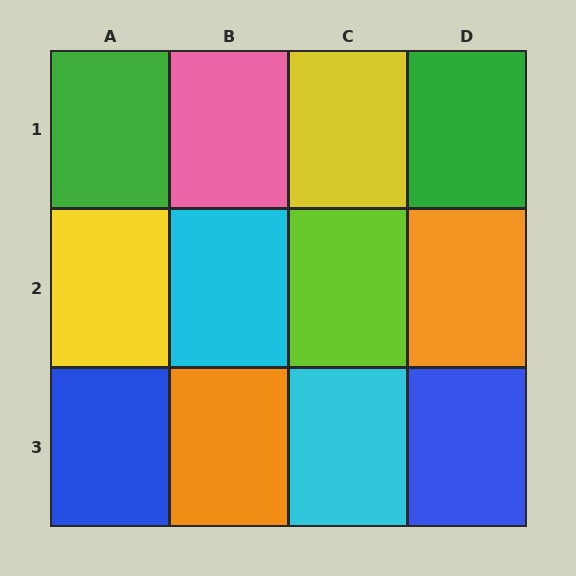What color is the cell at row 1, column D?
Green.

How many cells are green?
2 cells are green.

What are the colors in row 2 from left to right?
Yellow, cyan, lime, orange.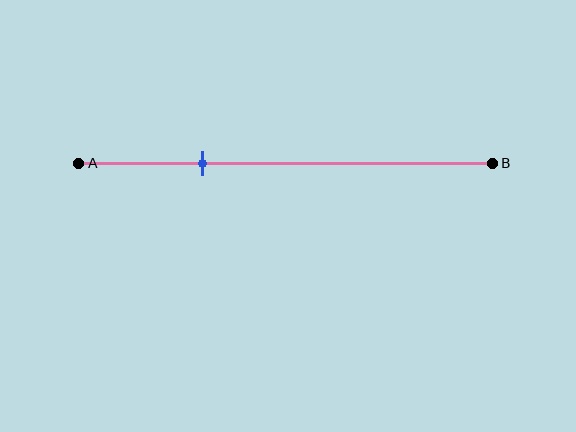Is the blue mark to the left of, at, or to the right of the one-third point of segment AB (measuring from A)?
The blue mark is to the left of the one-third point of segment AB.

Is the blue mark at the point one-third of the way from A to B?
No, the mark is at about 30% from A, not at the 33% one-third point.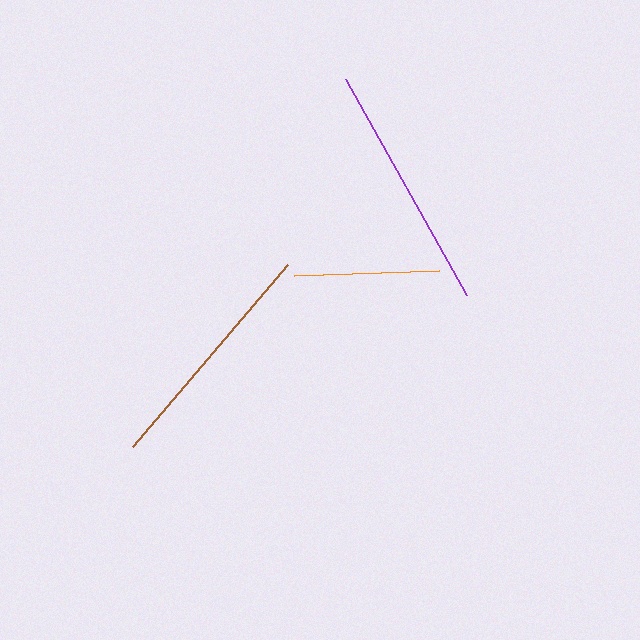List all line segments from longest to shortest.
From longest to shortest: purple, brown, orange.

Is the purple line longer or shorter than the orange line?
The purple line is longer than the orange line.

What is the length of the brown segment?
The brown segment is approximately 240 pixels long.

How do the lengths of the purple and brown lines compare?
The purple and brown lines are approximately the same length.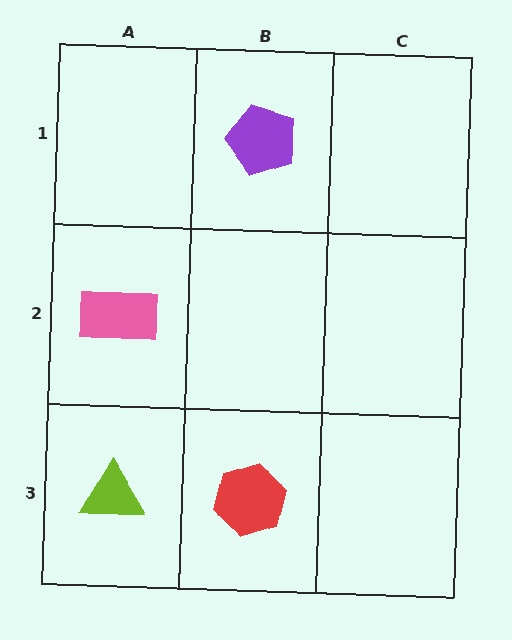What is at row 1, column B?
A purple pentagon.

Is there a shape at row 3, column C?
No, that cell is empty.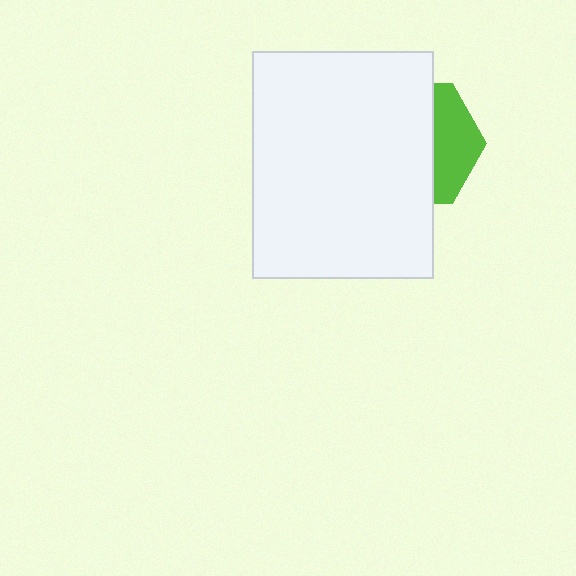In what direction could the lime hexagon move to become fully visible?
The lime hexagon could move right. That would shift it out from behind the white rectangle entirely.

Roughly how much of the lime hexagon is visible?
A small part of it is visible (roughly 35%).